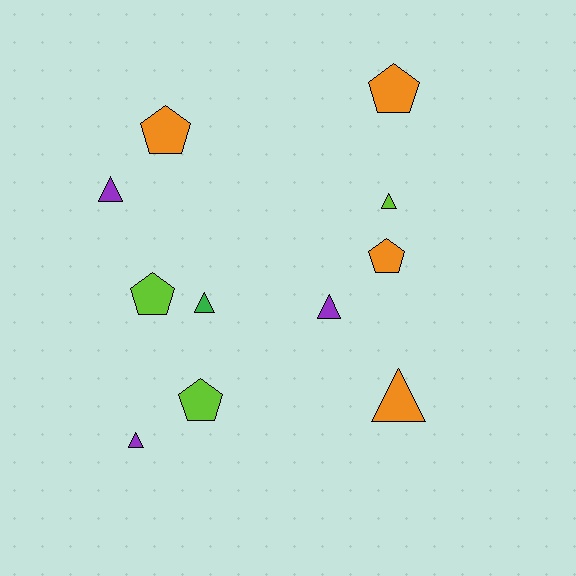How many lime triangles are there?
There is 1 lime triangle.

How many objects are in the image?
There are 11 objects.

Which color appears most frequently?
Orange, with 4 objects.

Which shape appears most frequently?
Triangle, with 6 objects.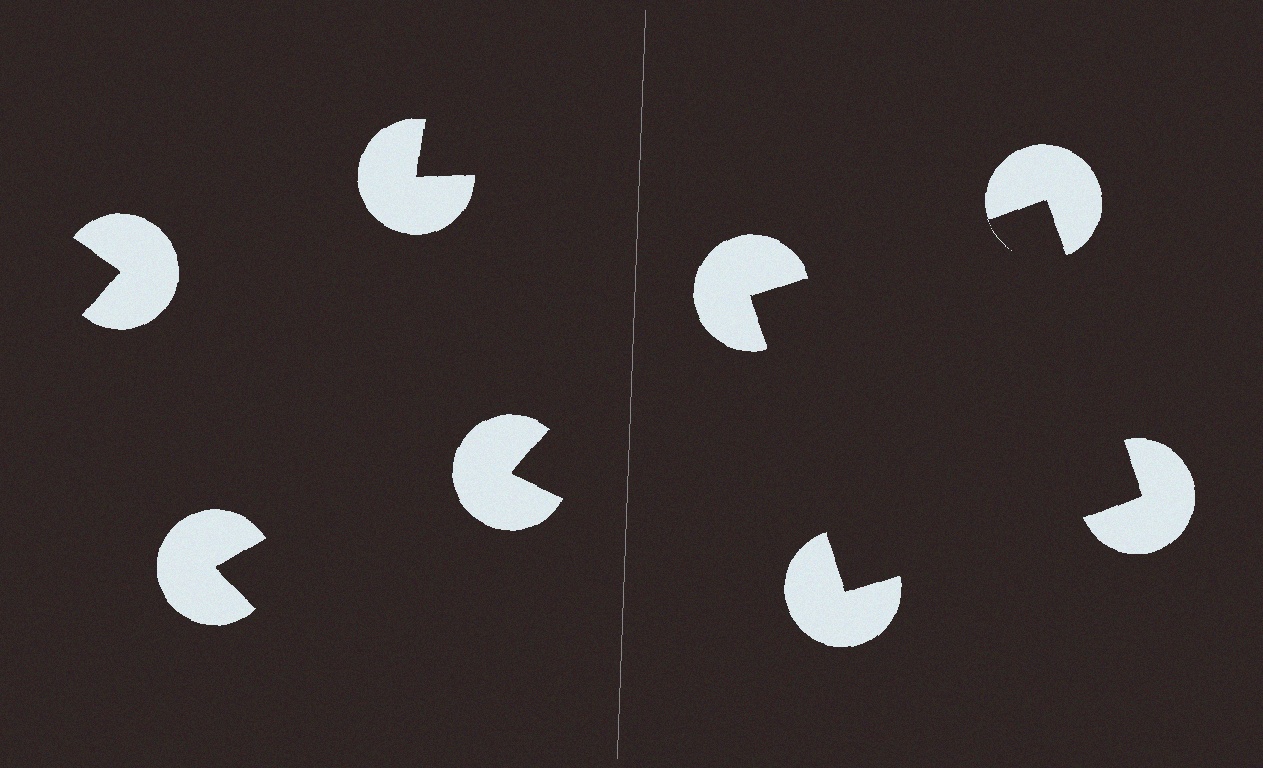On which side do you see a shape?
An illusory square appears on the right side. On the left side the wedge cuts are rotated, so no coherent shape forms.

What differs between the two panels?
The pac-man discs are positioned identically on both sides; only the wedge orientations differ. On the right they align to a square; on the left they are misaligned.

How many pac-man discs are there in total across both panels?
8 — 4 on each side.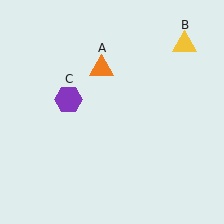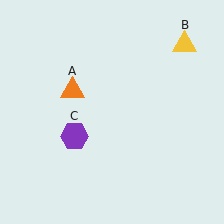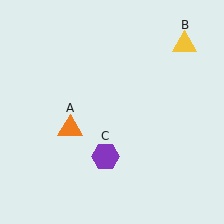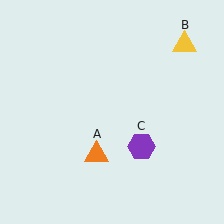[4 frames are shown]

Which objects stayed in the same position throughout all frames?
Yellow triangle (object B) remained stationary.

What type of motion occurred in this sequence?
The orange triangle (object A), purple hexagon (object C) rotated counterclockwise around the center of the scene.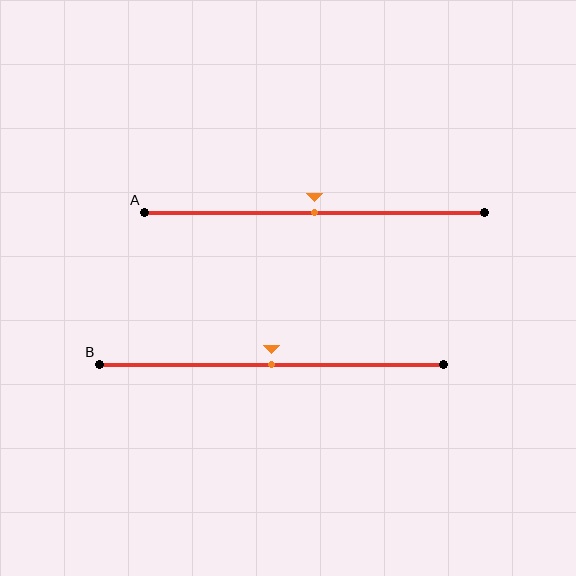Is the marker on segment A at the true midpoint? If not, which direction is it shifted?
Yes, the marker on segment A is at the true midpoint.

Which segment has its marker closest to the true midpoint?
Segment A has its marker closest to the true midpoint.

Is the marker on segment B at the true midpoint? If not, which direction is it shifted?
Yes, the marker on segment B is at the true midpoint.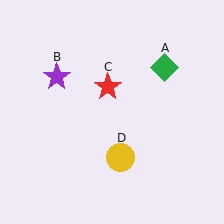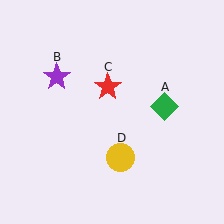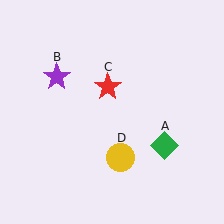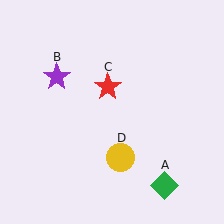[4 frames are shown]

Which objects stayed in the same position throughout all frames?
Purple star (object B) and red star (object C) and yellow circle (object D) remained stationary.